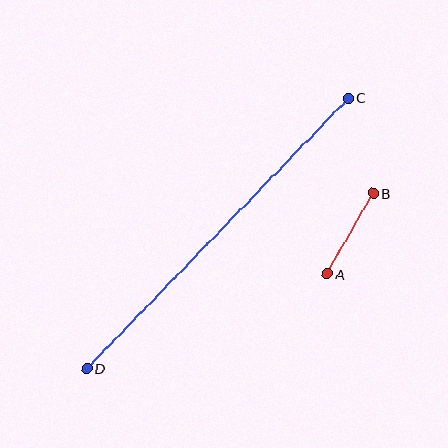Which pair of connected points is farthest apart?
Points C and D are farthest apart.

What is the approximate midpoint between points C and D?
The midpoint is at approximately (217, 233) pixels.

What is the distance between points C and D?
The distance is approximately 376 pixels.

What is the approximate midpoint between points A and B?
The midpoint is at approximately (350, 233) pixels.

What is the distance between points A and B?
The distance is approximately 93 pixels.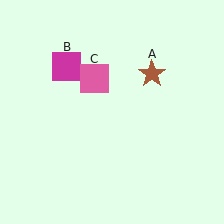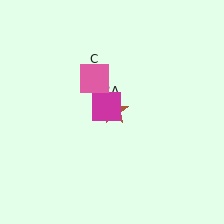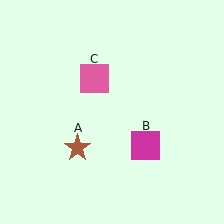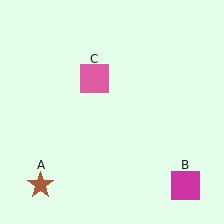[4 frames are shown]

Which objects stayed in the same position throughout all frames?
Pink square (object C) remained stationary.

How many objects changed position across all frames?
2 objects changed position: brown star (object A), magenta square (object B).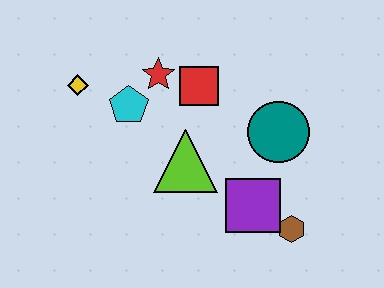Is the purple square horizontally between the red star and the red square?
No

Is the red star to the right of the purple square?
No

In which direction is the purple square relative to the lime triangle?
The purple square is to the right of the lime triangle.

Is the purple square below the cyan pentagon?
Yes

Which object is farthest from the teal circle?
The yellow diamond is farthest from the teal circle.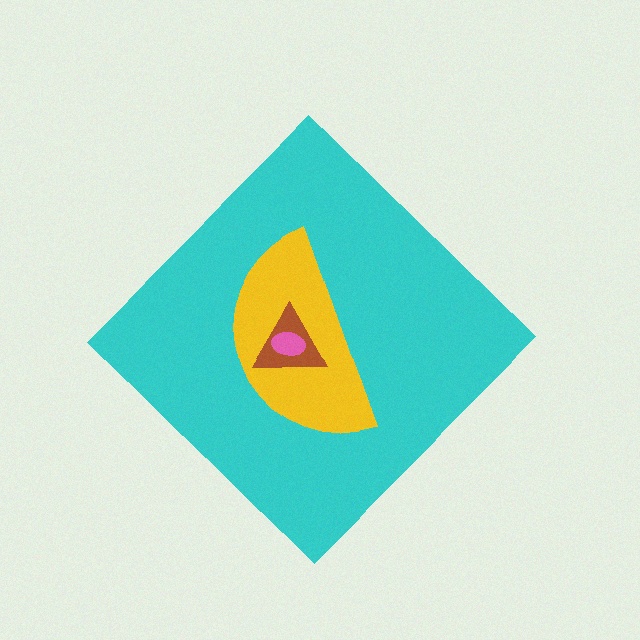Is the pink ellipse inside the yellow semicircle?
Yes.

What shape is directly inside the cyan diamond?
The yellow semicircle.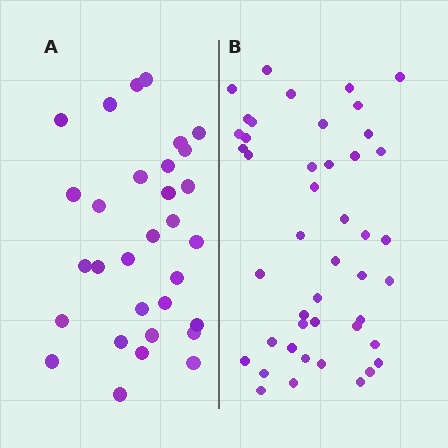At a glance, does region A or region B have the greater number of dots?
Region B (the right region) has more dots.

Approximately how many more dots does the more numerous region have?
Region B has approximately 15 more dots than region A.